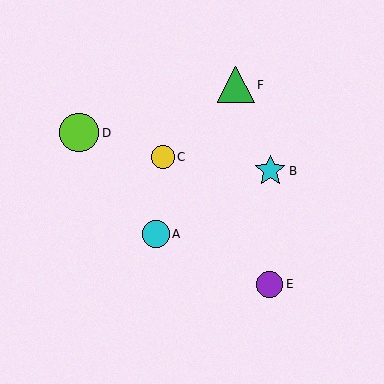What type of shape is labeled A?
Shape A is a cyan circle.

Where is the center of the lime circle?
The center of the lime circle is at (79, 133).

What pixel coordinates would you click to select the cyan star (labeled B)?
Click at (270, 171) to select the cyan star B.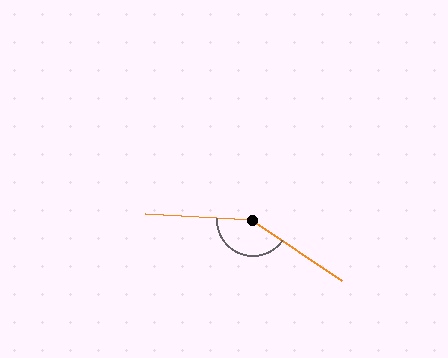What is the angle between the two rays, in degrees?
Approximately 148 degrees.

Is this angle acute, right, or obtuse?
It is obtuse.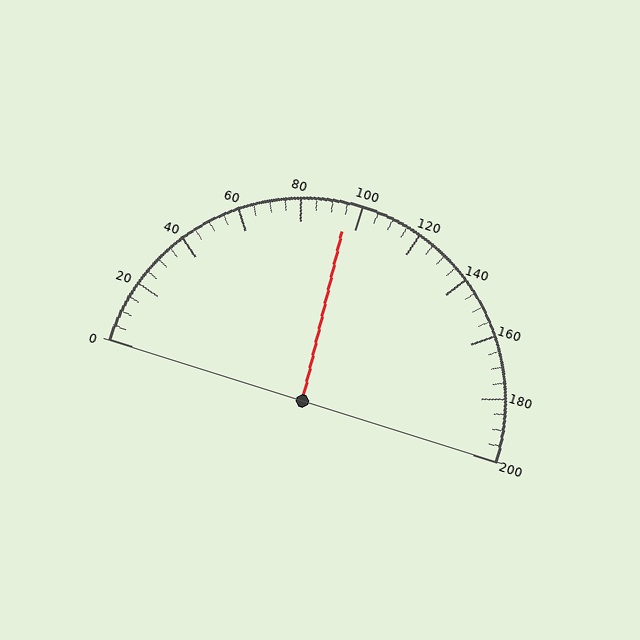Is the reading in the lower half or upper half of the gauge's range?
The reading is in the lower half of the range (0 to 200).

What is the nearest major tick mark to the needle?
The nearest major tick mark is 100.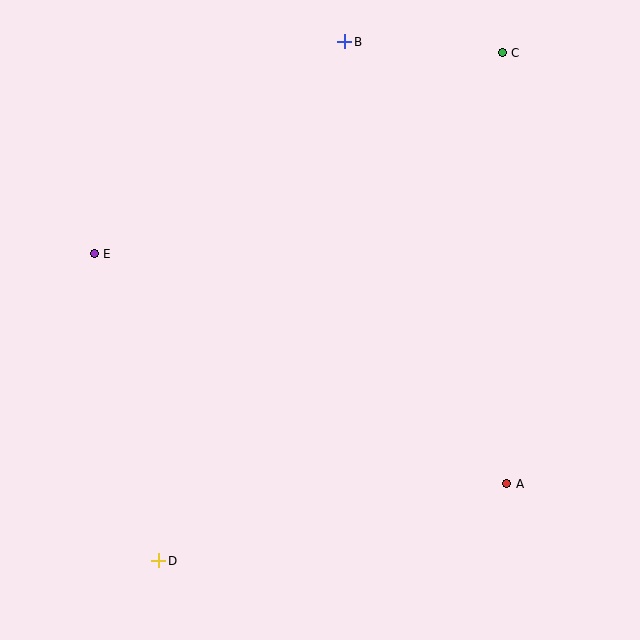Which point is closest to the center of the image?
Point E at (94, 254) is closest to the center.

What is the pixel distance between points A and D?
The distance between A and D is 356 pixels.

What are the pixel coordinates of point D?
Point D is at (159, 561).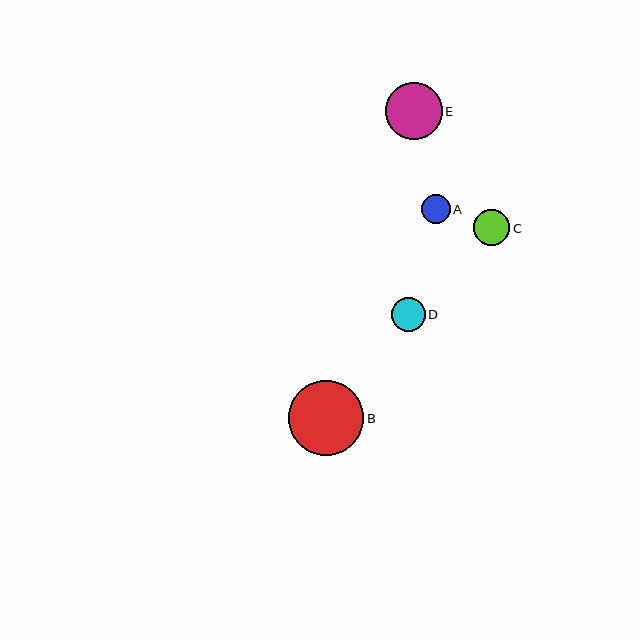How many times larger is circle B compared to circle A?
Circle B is approximately 2.6 times the size of circle A.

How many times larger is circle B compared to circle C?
Circle B is approximately 2.1 times the size of circle C.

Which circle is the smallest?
Circle A is the smallest with a size of approximately 29 pixels.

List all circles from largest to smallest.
From largest to smallest: B, E, C, D, A.